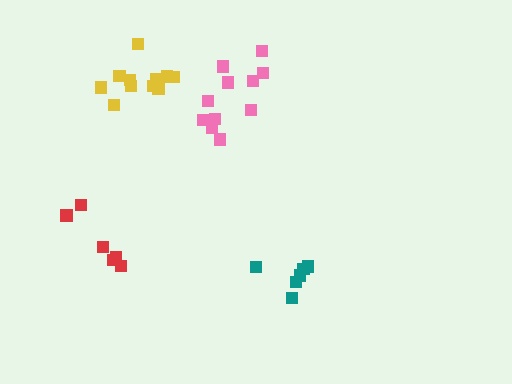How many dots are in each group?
Group 1: 11 dots, Group 2: 11 dots, Group 3: 6 dots, Group 4: 6 dots (34 total).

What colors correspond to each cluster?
The clusters are colored: pink, yellow, teal, red.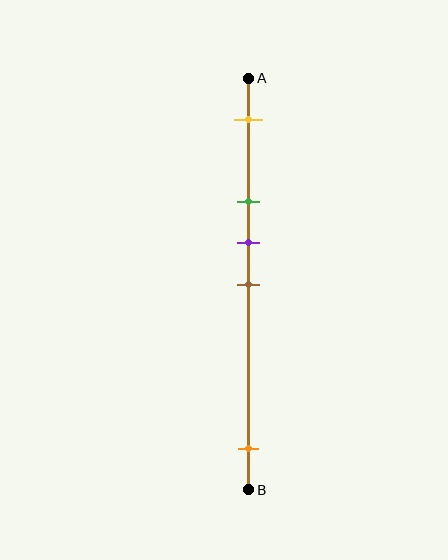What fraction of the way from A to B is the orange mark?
The orange mark is approximately 90% (0.9) of the way from A to B.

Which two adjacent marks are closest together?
The purple and brown marks are the closest adjacent pair.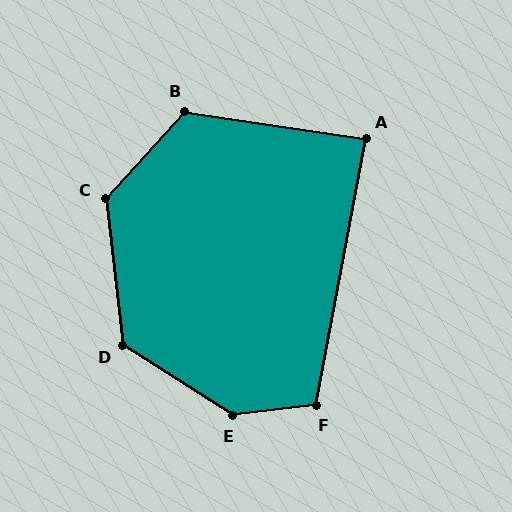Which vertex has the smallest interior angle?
A, at approximately 88 degrees.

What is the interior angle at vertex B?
Approximately 124 degrees (obtuse).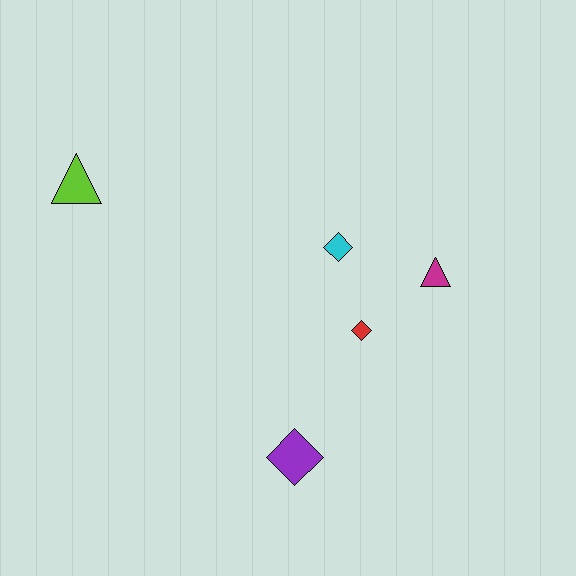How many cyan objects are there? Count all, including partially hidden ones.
There is 1 cyan object.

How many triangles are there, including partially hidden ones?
There are 2 triangles.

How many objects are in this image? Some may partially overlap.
There are 5 objects.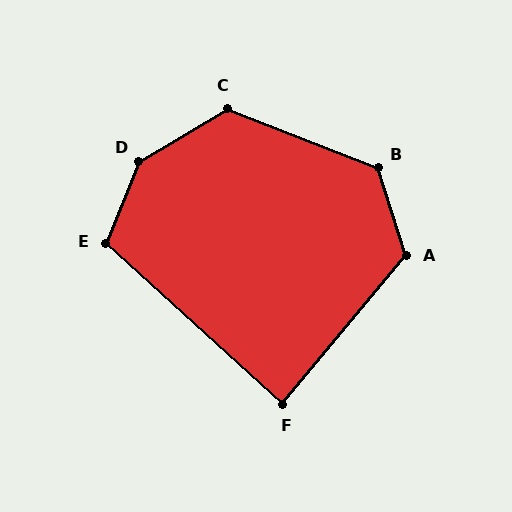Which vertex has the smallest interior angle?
F, at approximately 88 degrees.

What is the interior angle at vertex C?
Approximately 127 degrees (obtuse).